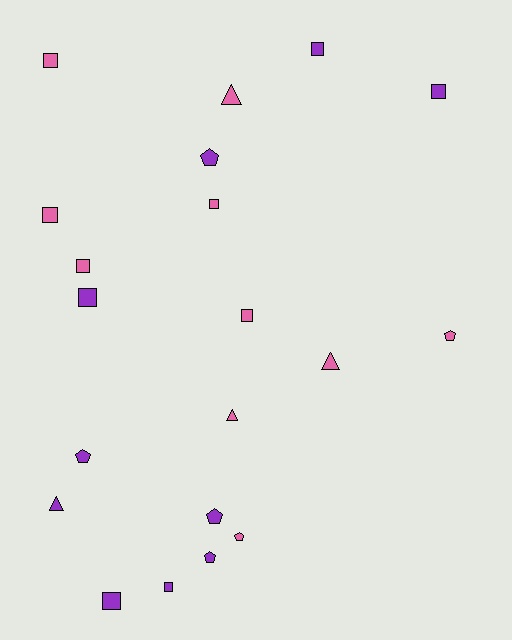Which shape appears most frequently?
Square, with 10 objects.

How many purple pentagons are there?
There are 4 purple pentagons.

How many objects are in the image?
There are 20 objects.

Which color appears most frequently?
Purple, with 10 objects.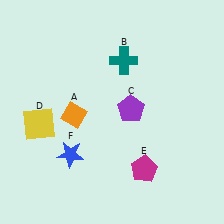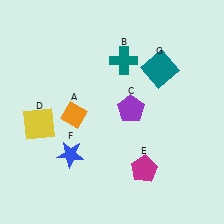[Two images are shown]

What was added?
A teal square (G) was added in Image 2.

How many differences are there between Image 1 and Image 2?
There is 1 difference between the two images.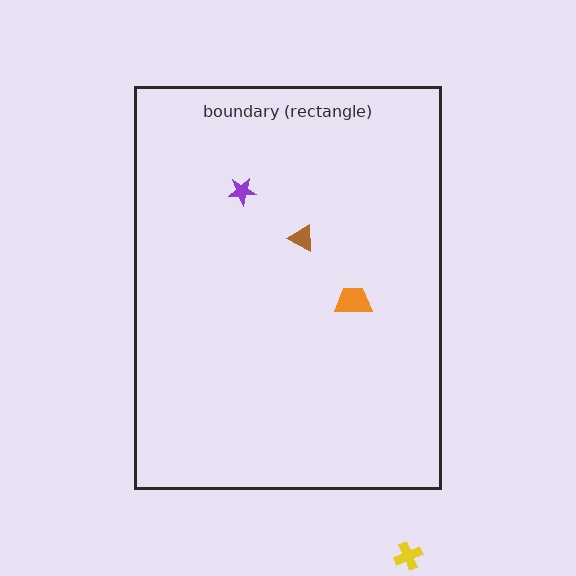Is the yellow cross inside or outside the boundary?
Outside.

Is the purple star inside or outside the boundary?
Inside.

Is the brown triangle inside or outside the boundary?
Inside.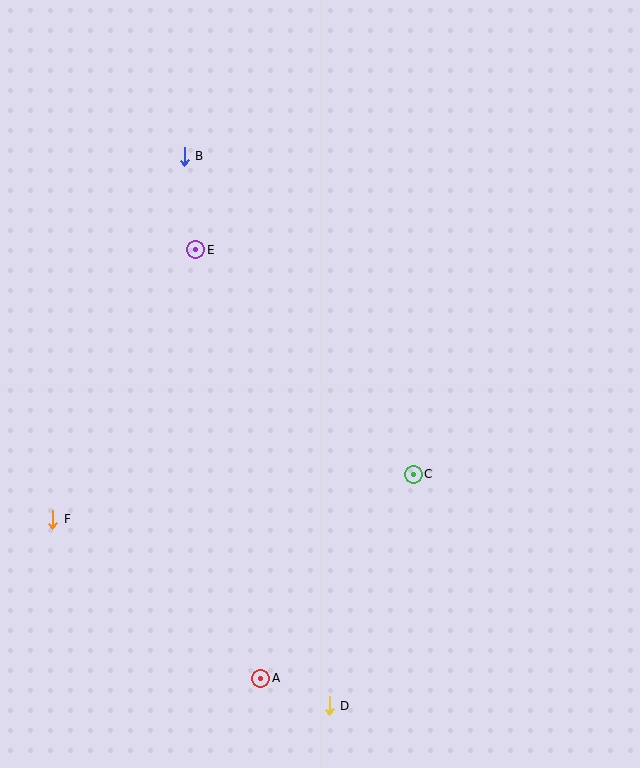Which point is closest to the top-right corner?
Point B is closest to the top-right corner.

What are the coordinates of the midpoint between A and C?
The midpoint between A and C is at (337, 576).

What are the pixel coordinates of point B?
Point B is at (184, 156).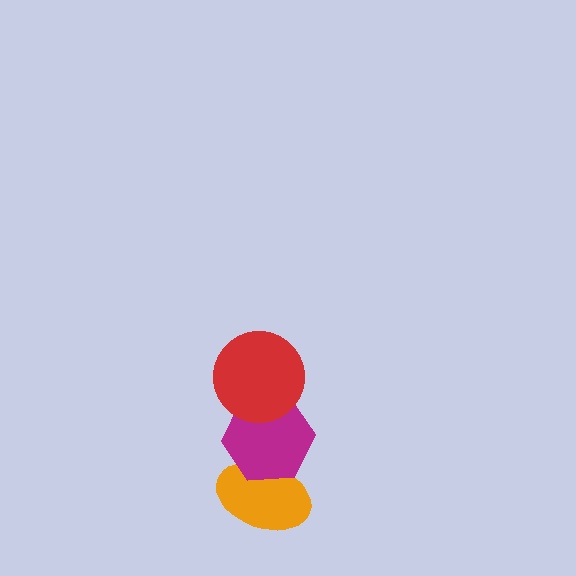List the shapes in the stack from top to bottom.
From top to bottom: the red circle, the magenta hexagon, the orange ellipse.